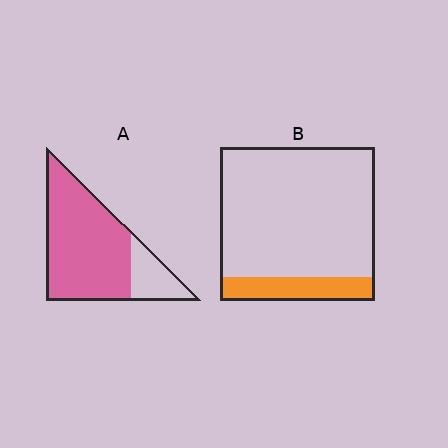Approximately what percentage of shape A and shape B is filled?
A is approximately 80% and B is approximately 15%.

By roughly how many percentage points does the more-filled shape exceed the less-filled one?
By roughly 65 percentage points (A over B).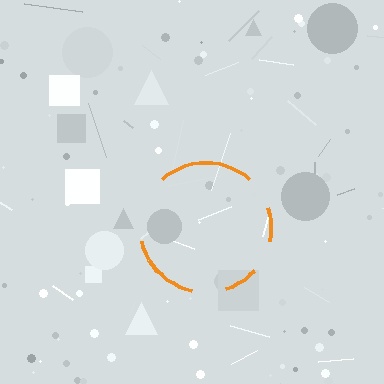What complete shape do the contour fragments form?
The contour fragments form a circle.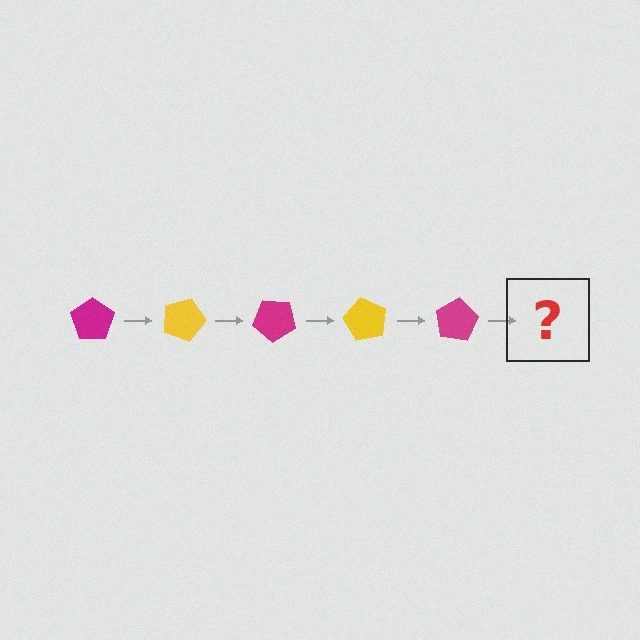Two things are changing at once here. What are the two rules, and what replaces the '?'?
The two rules are that it rotates 20 degrees each step and the color cycles through magenta and yellow. The '?' should be a yellow pentagon, rotated 100 degrees from the start.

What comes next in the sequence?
The next element should be a yellow pentagon, rotated 100 degrees from the start.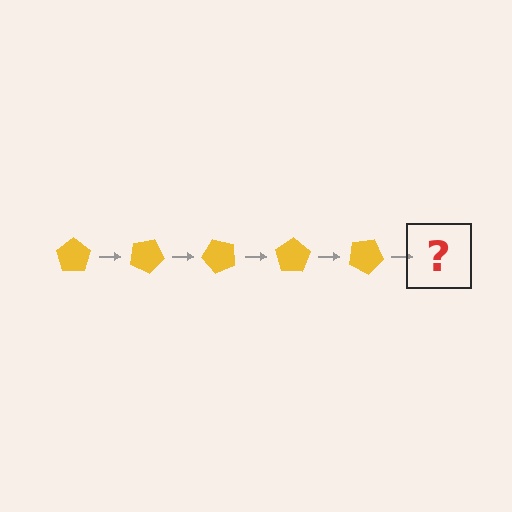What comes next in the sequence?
The next element should be a yellow pentagon rotated 125 degrees.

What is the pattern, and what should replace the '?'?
The pattern is that the pentagon rotates 25 degrees each step. The '?' should be a yellow pentagon rotated 125 degrees.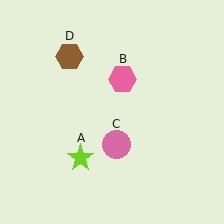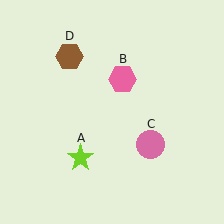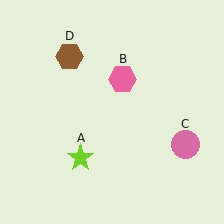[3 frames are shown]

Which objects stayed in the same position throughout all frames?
Lime star (object A) and pink hexagon (object B) and brown hexagon (object D) remained stationary.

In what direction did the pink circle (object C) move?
The pink circle (object C) moved right.